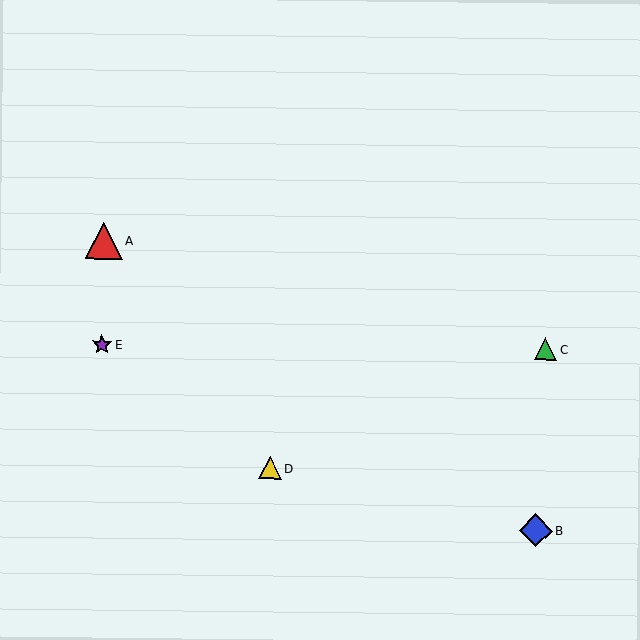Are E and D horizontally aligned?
No, E is at y≈344 and D is at y≈468.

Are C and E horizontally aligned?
Yes, both are at y≈349.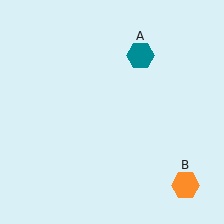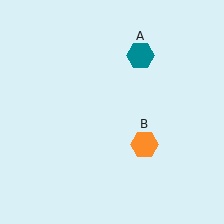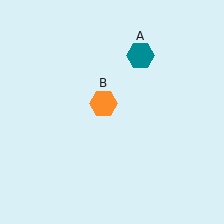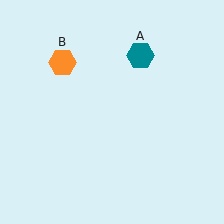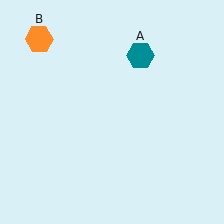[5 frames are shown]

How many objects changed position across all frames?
1 object changed position: orange hexagon (object B).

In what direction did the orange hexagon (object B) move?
The orange hexagon (object B) moved up and to the left.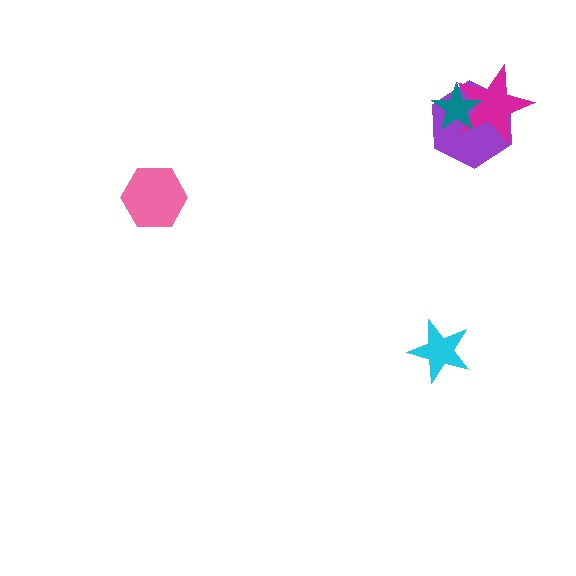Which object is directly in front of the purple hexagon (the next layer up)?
The magenta star is directly in front of the purple hexagon.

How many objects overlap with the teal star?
2 objects overlap with the teal star.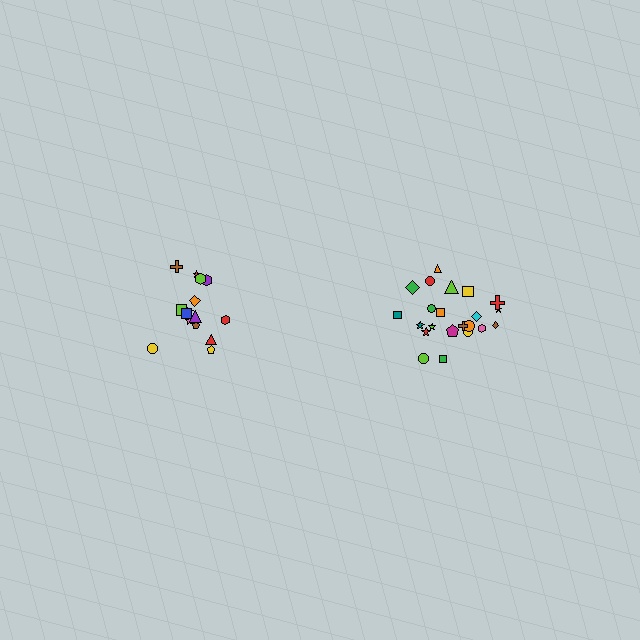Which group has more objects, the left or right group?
The right group.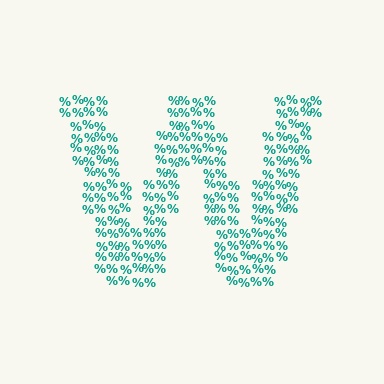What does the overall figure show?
The overall figure shows the letter W.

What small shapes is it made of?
It is made of small percent signs.